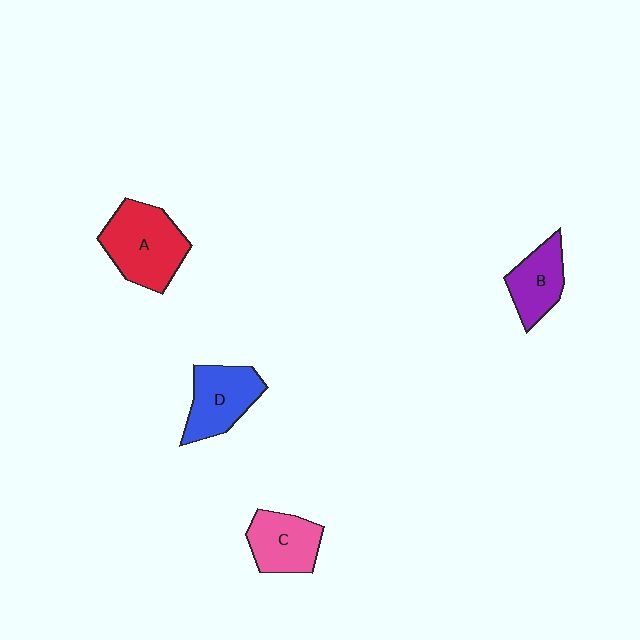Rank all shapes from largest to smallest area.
From largest to smallest: A (red), D (blue), C (pink), B (purple).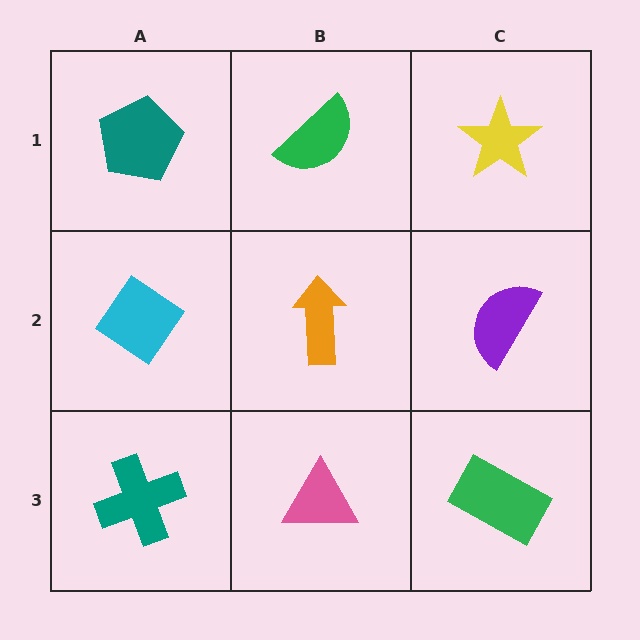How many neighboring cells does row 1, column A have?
2.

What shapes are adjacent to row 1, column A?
A cyan diamond (row 2, column A), a green semicircle (row 1, column B).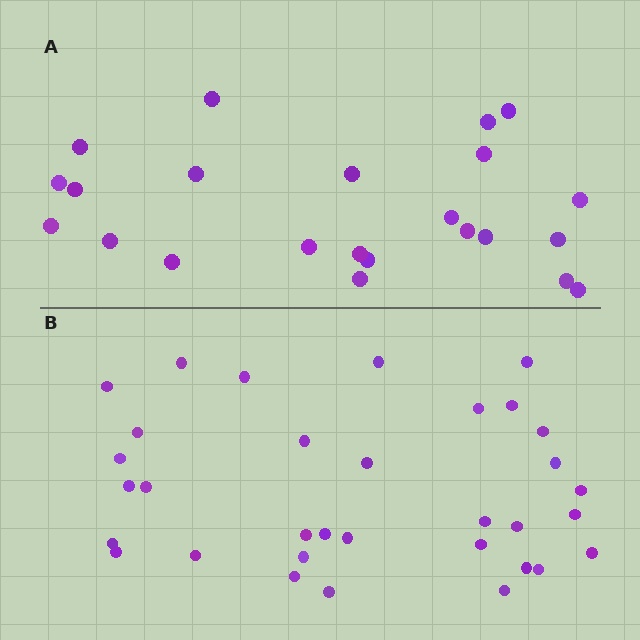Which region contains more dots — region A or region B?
Region B (the bottom region) has more dots.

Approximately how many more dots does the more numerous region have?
Region B has roughly 10 or so more dots than region A.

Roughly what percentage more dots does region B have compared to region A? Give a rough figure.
About 45% more.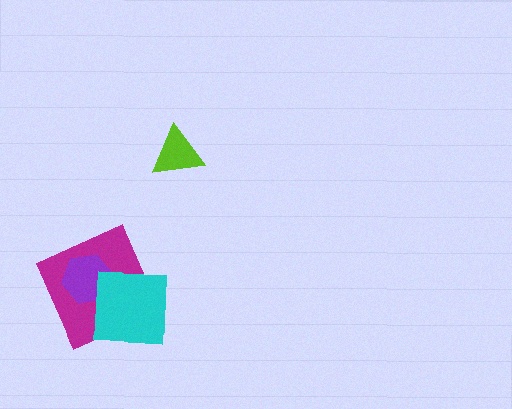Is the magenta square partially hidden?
Yes, it is partially covered by another shape.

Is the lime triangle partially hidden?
No, no other shape covers it.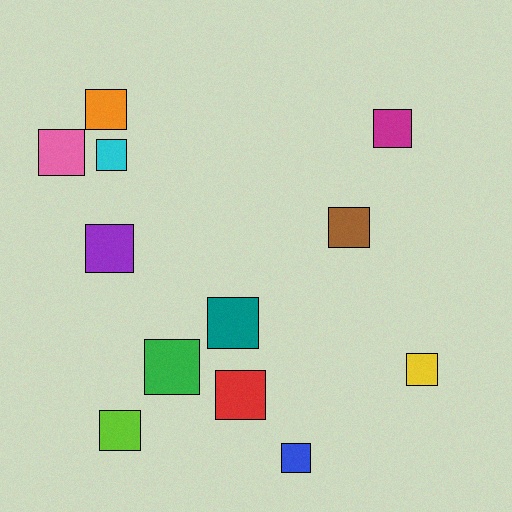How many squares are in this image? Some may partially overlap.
There are 12 squares.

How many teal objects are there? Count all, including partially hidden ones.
There is 1 teal object.